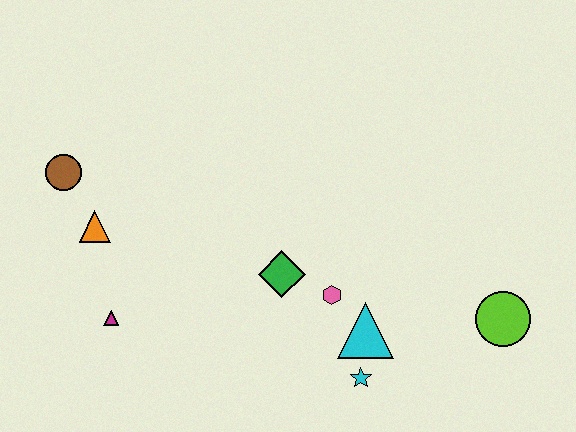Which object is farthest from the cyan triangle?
The brown circle is farthest from the cyan triangle.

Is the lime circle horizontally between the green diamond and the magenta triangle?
No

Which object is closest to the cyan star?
The cyan triangle is closest to the cyan star.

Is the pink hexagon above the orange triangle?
No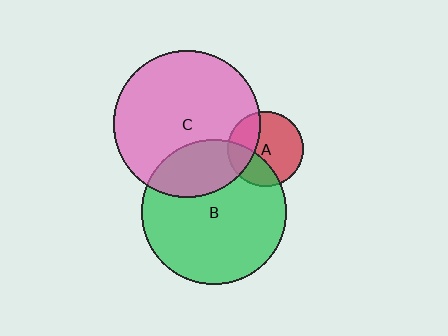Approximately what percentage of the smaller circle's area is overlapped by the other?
Approximately 30%.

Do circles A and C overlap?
Yes.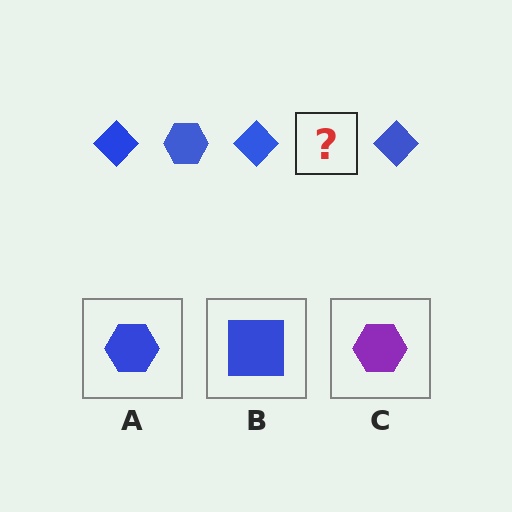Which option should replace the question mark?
Option A.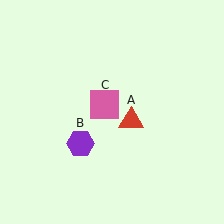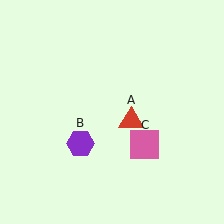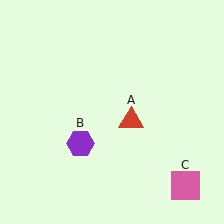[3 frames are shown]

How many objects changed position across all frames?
1 object changed position: pink square (object C).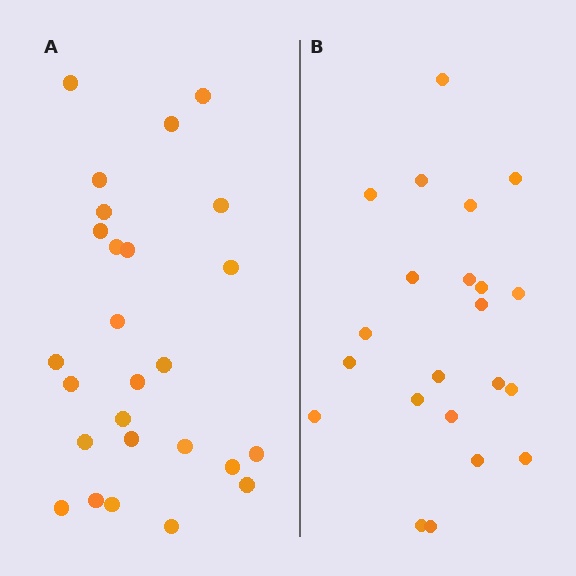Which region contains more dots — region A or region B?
Region A (the left region) has more dots.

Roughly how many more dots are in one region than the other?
Region A has about 4 more dots than region B.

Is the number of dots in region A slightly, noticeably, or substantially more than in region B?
Region A has only slightly more — the two regions are fairly close. The ratio is roughly 1.2 to 1.